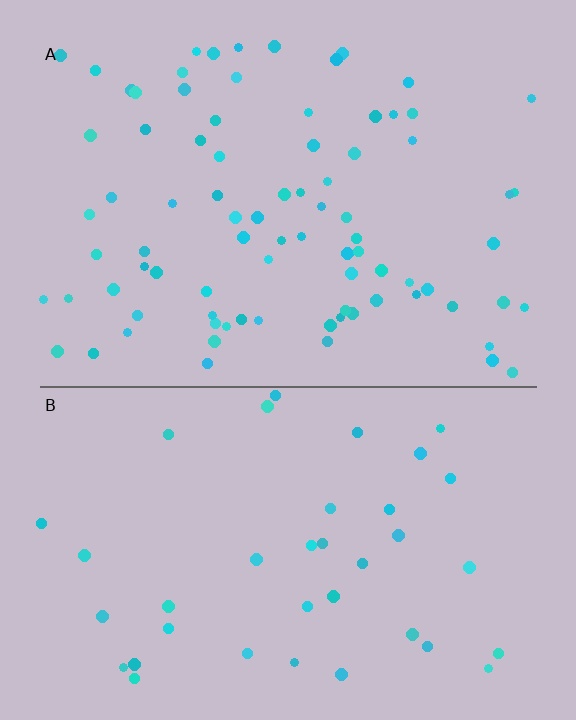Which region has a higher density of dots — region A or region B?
A (the top).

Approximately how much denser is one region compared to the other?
Approximately 2.2× — region A over region B.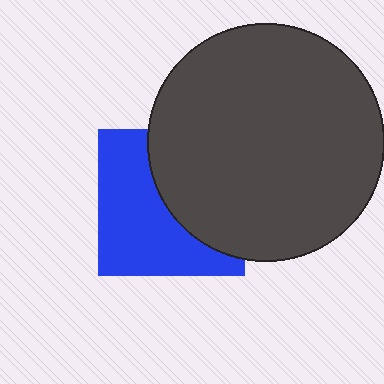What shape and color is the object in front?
The object in front is a dark gray circle.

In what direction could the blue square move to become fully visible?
The blue square could move left. That would shift it out from behind the dark gray circle entirely.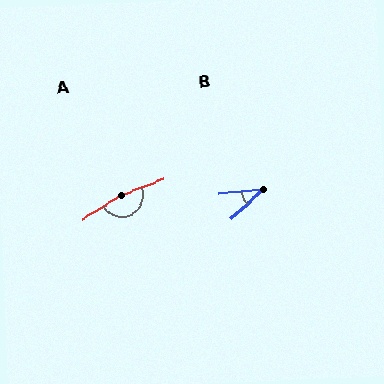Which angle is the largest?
A, at approximately 169 degrees.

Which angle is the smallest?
B, at approximately 38 degrees.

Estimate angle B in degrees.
Approximately 38 degrees.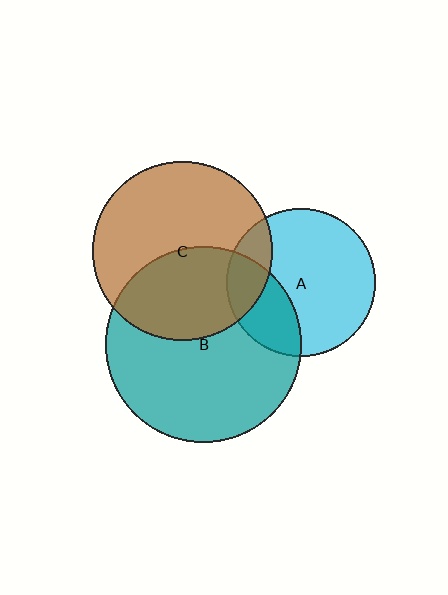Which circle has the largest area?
Circle B (teal).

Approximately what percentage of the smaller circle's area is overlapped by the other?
Approximately 20%.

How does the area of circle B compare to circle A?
Approximately 1.7 times.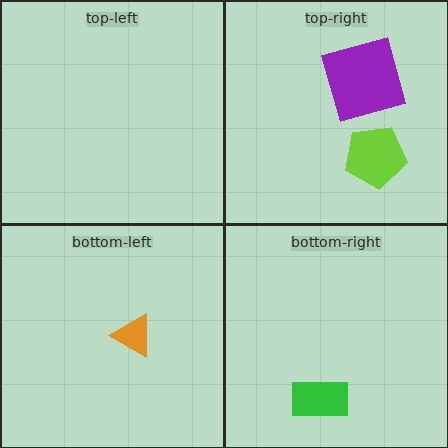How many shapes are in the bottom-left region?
1.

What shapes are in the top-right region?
The lime pentagon, the purple square.